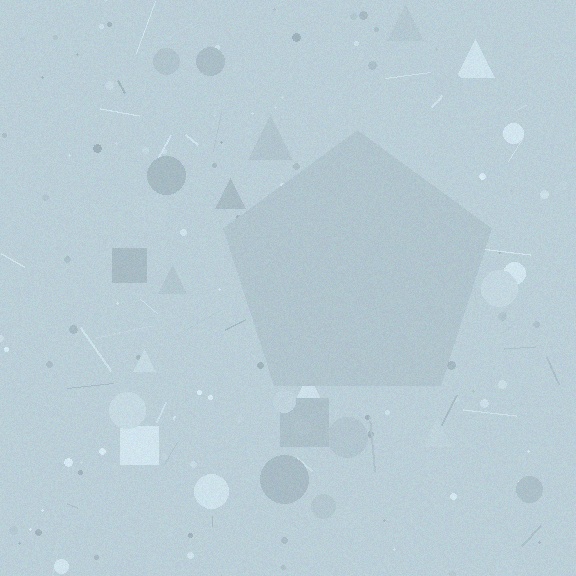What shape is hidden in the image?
A pentagon is hidden in the image.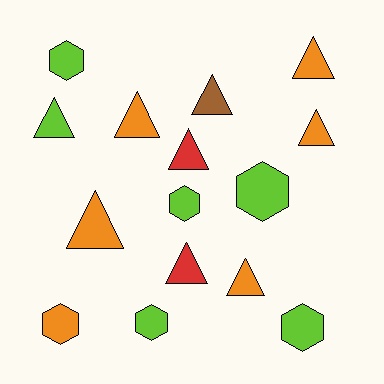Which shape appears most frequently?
Triangle, with 9 objects.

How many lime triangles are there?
There is 1 lime triangle.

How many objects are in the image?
There are 15 objects.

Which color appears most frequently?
Lime, with 6 objects.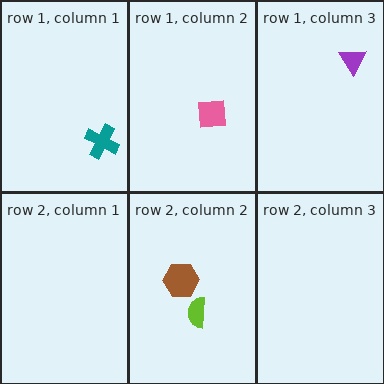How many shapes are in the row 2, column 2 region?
2.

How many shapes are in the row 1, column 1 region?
1.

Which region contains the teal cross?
The row 1, column 1 region.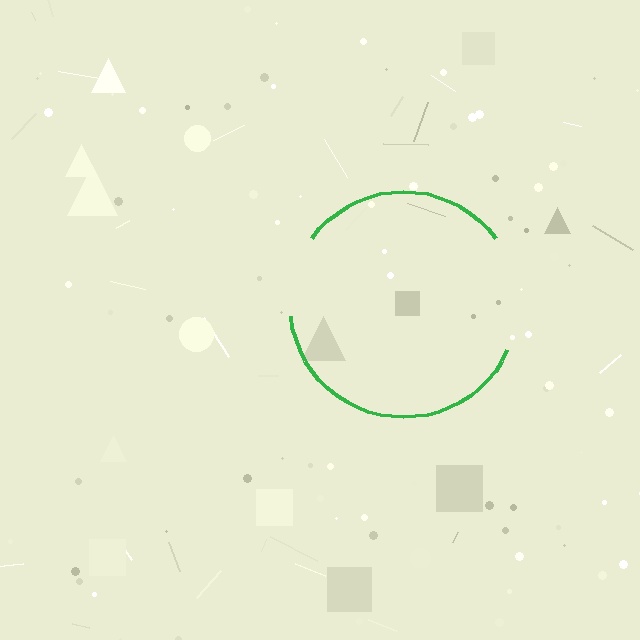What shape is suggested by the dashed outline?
The dashed outline suggests a circle.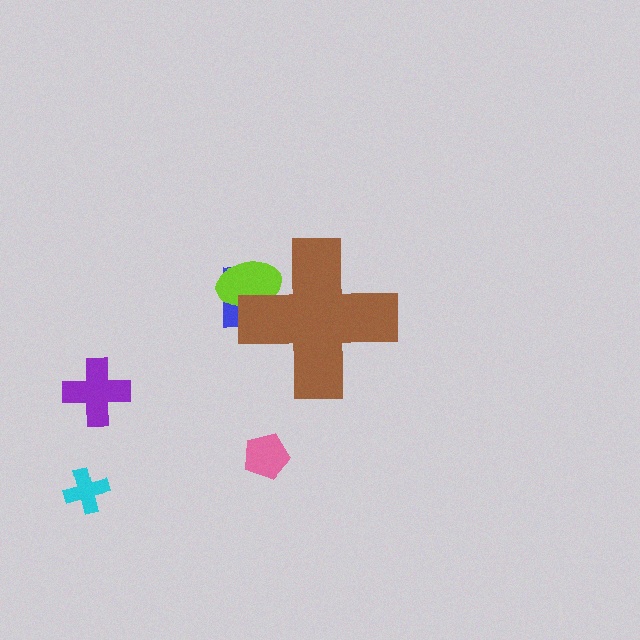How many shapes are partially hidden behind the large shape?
2 shapes are partially hidden.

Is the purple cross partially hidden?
No, the purple cross is fully visible.